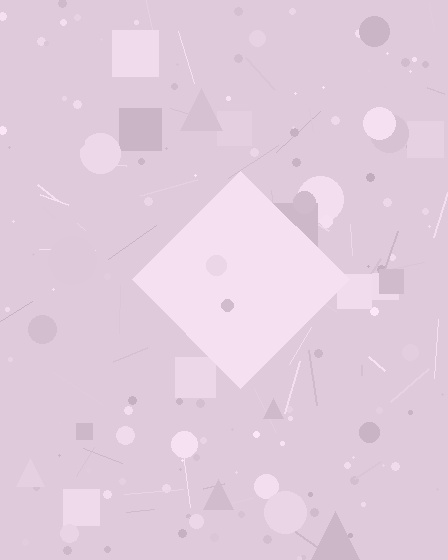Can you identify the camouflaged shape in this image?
The camouflaged shape is a diamond.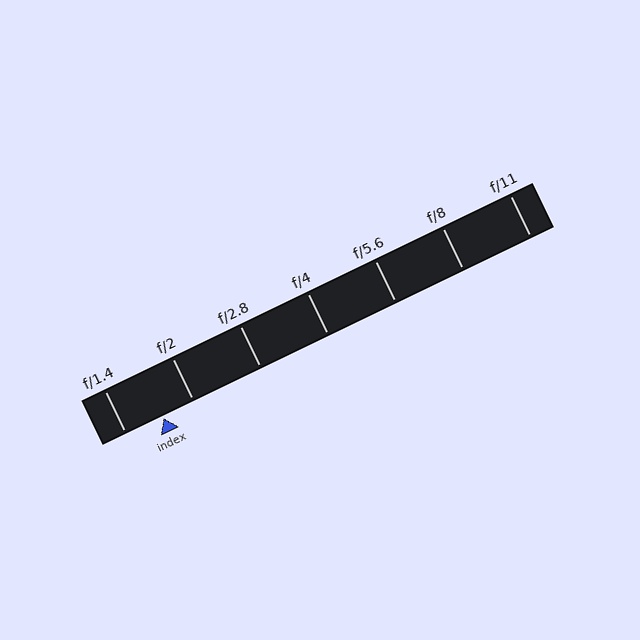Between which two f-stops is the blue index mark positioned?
The index mark is between f/1.4 and f/2.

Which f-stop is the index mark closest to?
The index mark is closest to f/2.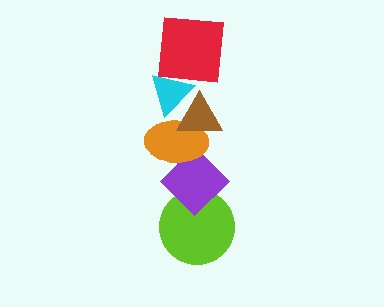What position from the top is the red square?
The red square is 1st from the top.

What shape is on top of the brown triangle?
The cyan triangle is on top of the brown triangle.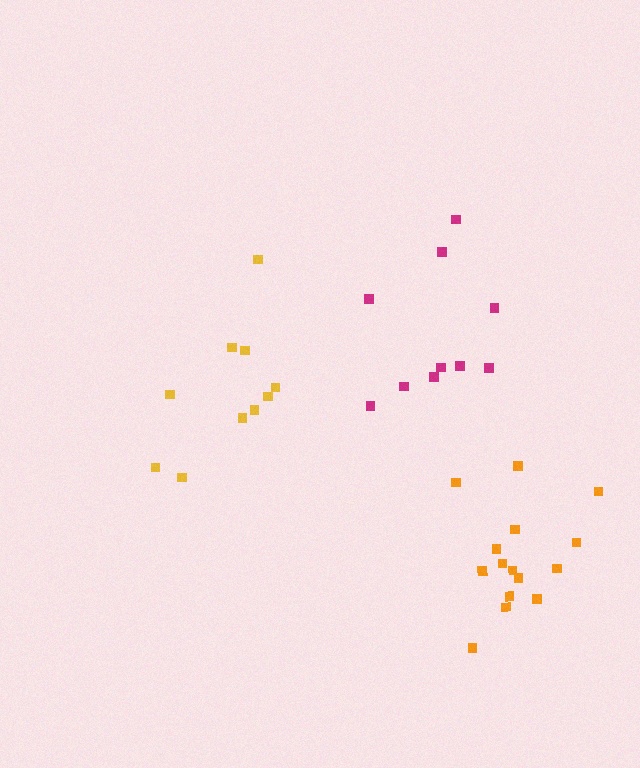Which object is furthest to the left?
The yellow cluster is leftmost.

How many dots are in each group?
Group 1: 10 dots, Group 2: 10 dots, Group 3: 15 dots (35 total).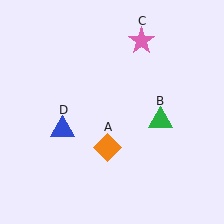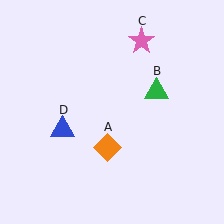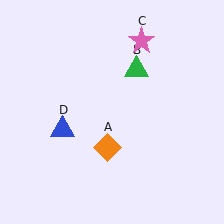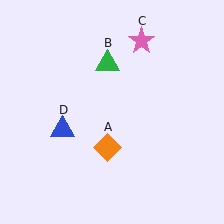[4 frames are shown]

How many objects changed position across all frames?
1 object changed position: green triangle (object B).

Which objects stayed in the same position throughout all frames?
Orange diamond (object A) and pink star (object C) and blue triangle (object D) remained stationary.